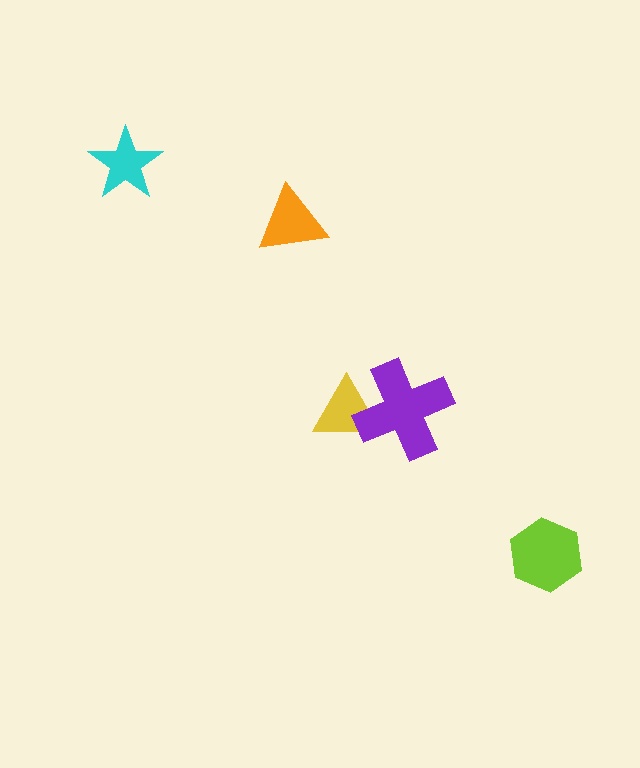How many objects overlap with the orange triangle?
0 objects overlap with the orange triangle.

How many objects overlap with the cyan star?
0 objects overlap with the cyan star.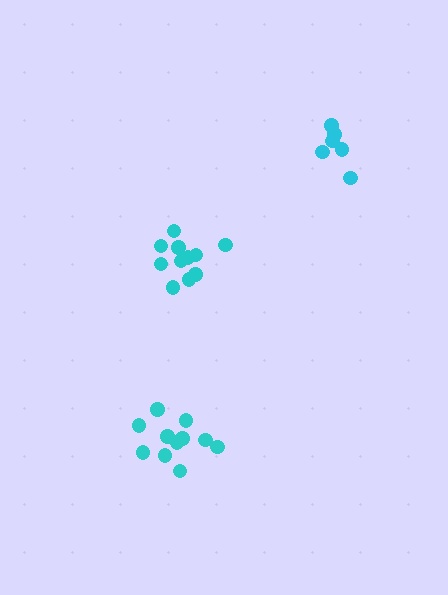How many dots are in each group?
Group 1: 11 dots, Group 2: 11 dots, Group 3: 6 dots (28 total).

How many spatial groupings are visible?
There are 3 spatial groupings.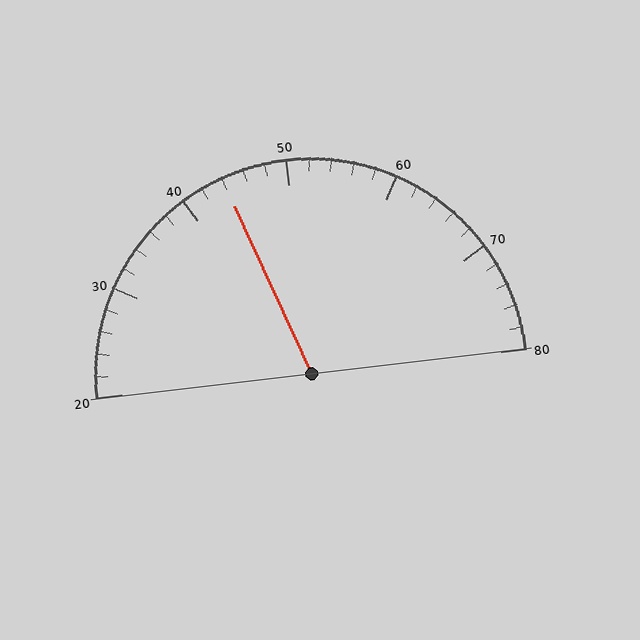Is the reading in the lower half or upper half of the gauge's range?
The reading is in the lower half of the range (20 to 80).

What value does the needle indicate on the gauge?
The needle indicates approximately 44.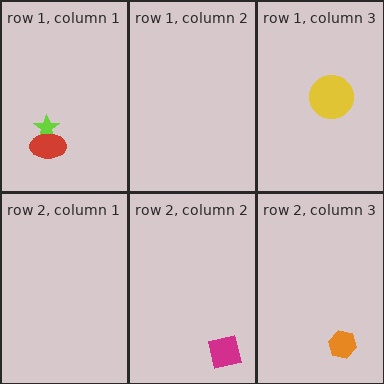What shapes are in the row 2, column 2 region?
The magenta square.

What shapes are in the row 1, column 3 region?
The yellow circle.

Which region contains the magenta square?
The row 2, column 2 region.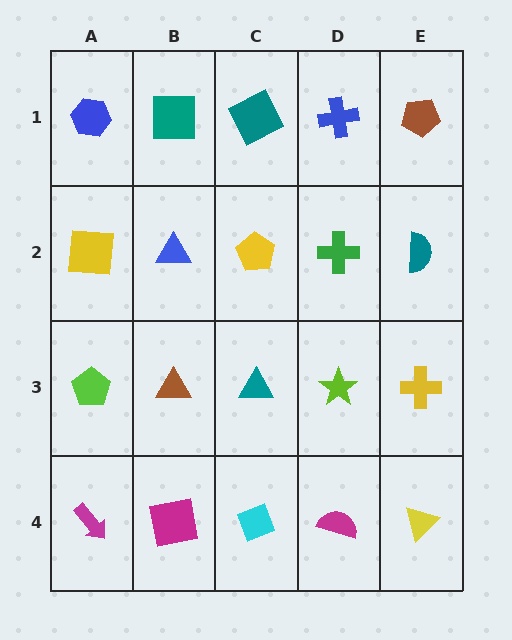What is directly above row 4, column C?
A teal triangle.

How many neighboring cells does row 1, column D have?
3.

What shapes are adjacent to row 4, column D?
A lime star (row 3, column D), a cyan diamond (row 4, column C), a yellow triangle (row 4, column E).